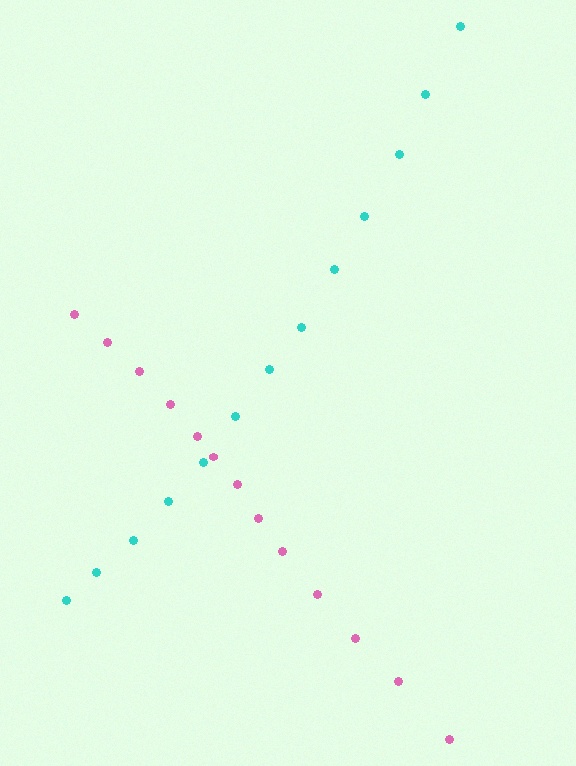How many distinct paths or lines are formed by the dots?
There are 2 distinct paths.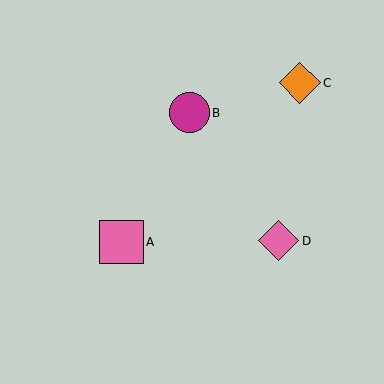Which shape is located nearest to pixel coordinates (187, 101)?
The magenta circle (labeled B) at (189, 113) is nearest to that location.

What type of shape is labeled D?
Shape D is a pink diamond.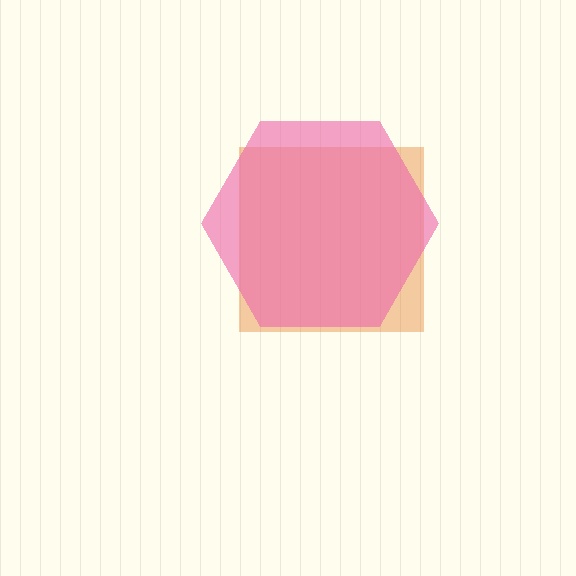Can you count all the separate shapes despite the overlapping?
Yes, there are 2 separate shapes.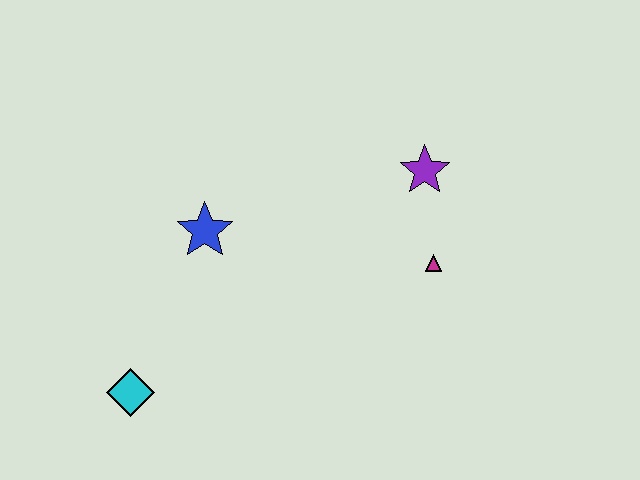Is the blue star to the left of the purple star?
Yes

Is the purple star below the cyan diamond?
No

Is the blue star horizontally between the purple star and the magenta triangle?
No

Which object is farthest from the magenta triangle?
The cyan diamond is farthest from the magenta triangle.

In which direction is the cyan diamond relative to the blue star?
The cyan diamond is below the blue star.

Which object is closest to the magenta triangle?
The purple star is closest to the magenta triangle.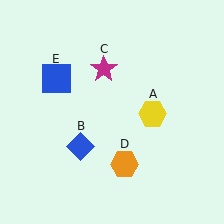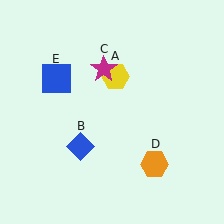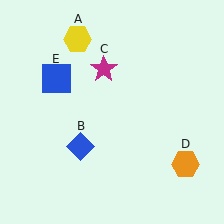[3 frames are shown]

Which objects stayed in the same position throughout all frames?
Blue diamond (object B) and magenta star (object C) and blue square (object E) remained stationary.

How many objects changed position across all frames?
2 objects changed position: yellow hexagon (object A), orange hexagon (object D).